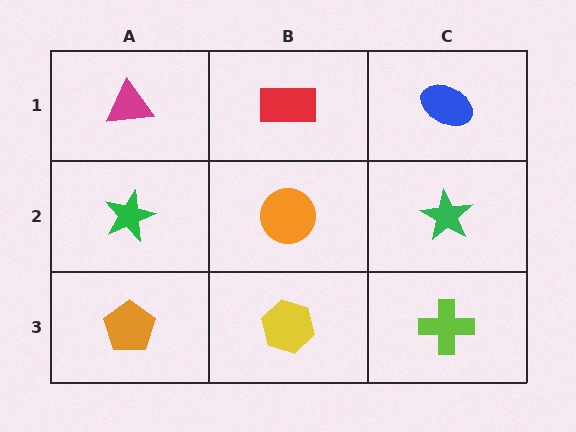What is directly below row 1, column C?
A green star.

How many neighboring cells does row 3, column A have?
2.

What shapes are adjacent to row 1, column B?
An orange circle (row 2, column B), a magenta triangle (row 1, column A), a blue ellipse (row 1, column C).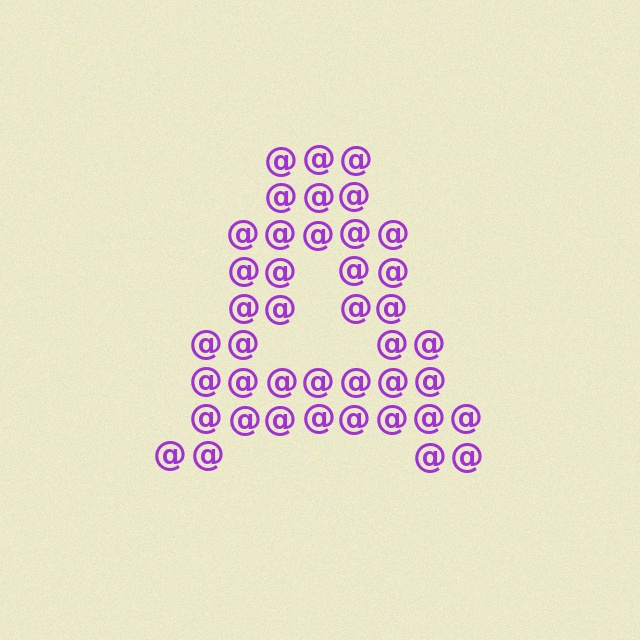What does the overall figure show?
The overall figure shows the letter A.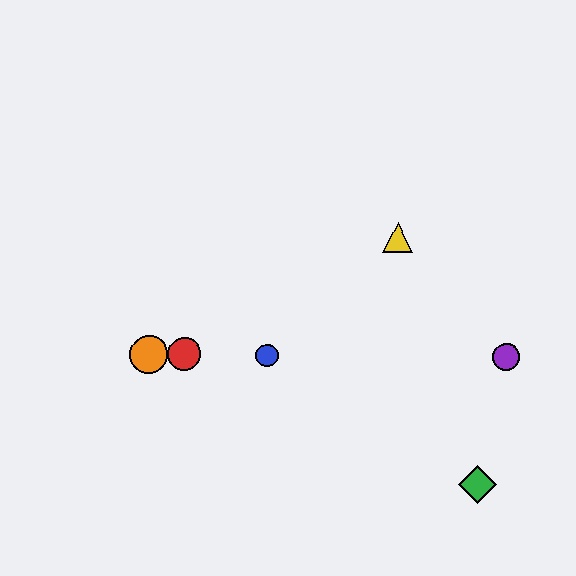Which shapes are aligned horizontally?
The red circle, the blue circle, the purple circle, the orange circle are aligned horizontally.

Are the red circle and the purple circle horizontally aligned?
Yes, both are at y≈354.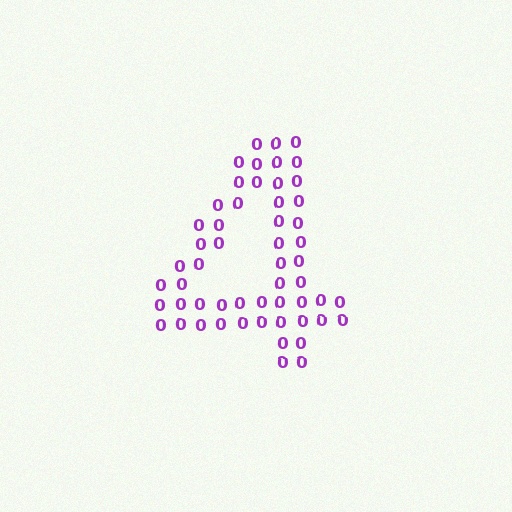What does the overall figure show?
The overall figure shows the digit 4.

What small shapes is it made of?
It is made of small digit 0's.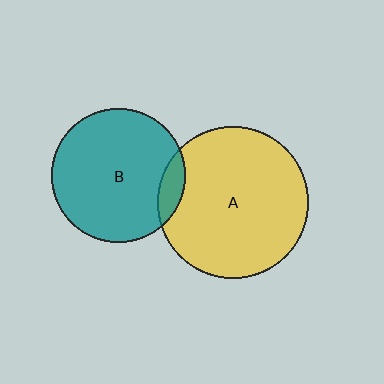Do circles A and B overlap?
Yes.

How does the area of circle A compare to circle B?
Approximately 1.3 times.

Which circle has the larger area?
Circle A (yellow).